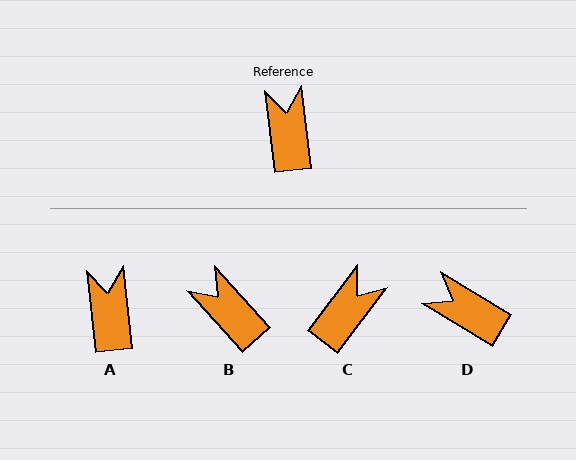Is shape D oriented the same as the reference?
No, it is off by about 52 degrees.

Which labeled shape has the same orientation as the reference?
A.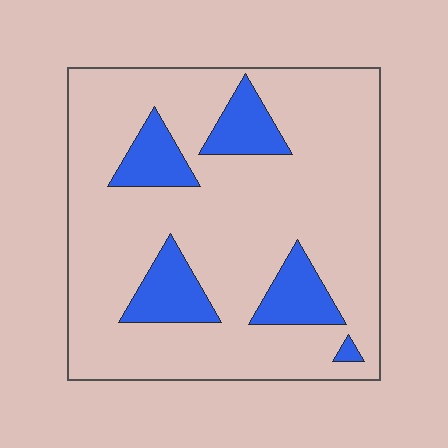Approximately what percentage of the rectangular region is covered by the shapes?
Approximately 20%.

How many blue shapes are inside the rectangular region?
5.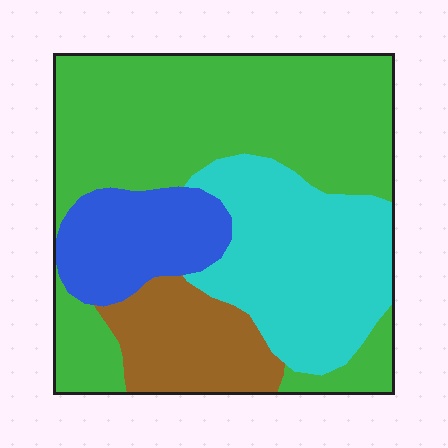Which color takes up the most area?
Green, at roughly 50%.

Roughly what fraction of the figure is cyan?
Cyan covers around 25% of the figure.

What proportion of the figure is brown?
Brown covers 13% of the figure.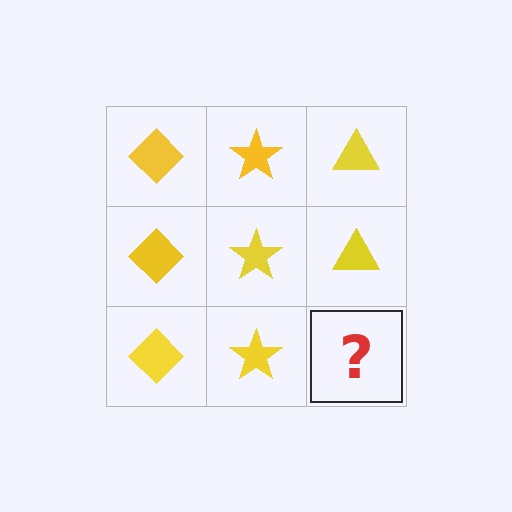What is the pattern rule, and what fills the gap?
The rule is that each column has a consistent shape. The gap should be filled with a yellow triangle.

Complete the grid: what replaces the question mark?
The question mark should be replaced with a yellow triangle.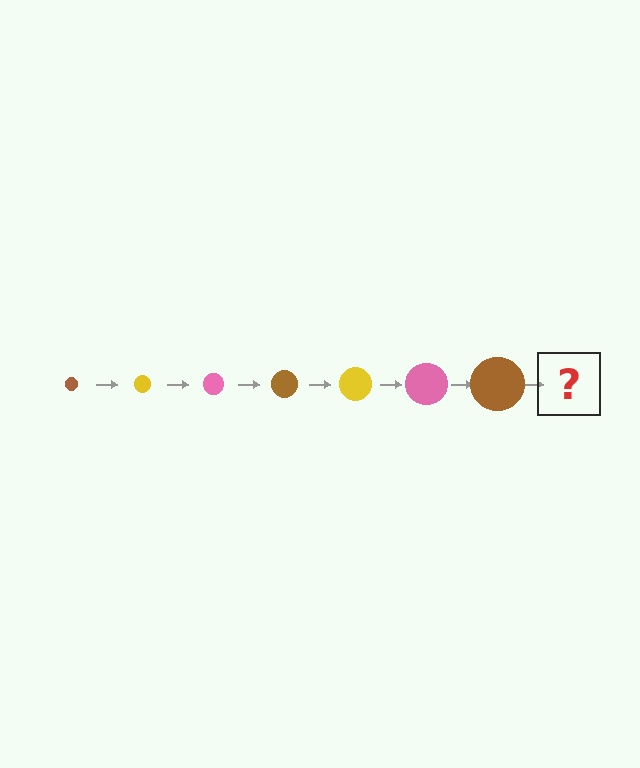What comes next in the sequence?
The next element should be a yellow circle, larger than the previous one.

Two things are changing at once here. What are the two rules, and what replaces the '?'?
The two rules are that the circle grows larger each step and the color cycles through brown, yellow, and pink. The '?' should be a yellow circle, larger than the previous one.